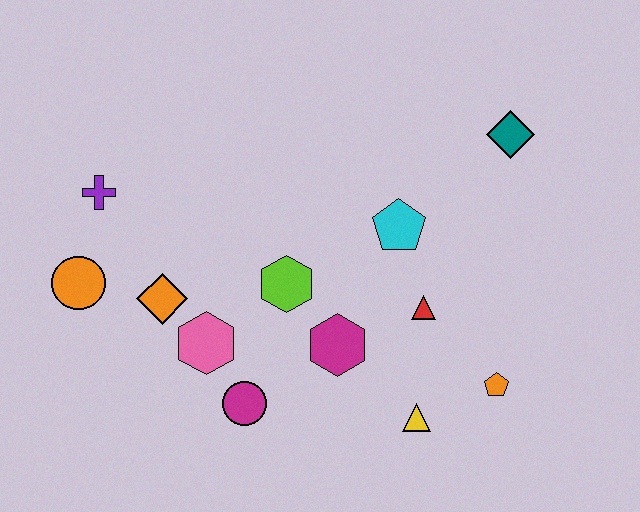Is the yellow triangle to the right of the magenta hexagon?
Yes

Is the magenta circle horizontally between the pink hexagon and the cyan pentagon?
Yes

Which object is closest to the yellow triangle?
The orange pentagon is closest to the yellow triangle.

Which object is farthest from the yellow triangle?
The purple cross is farthest from the yellow triangle.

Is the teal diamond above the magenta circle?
Yes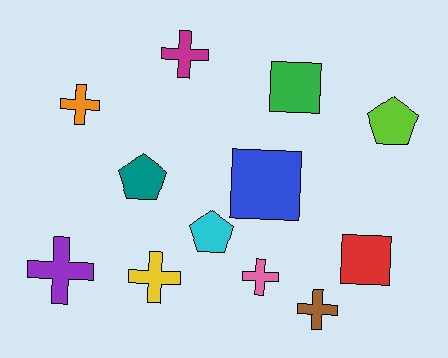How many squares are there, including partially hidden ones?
There are 3 squares.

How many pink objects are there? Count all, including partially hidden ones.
There is 1 pink object.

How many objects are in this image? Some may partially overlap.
There are 12 objects.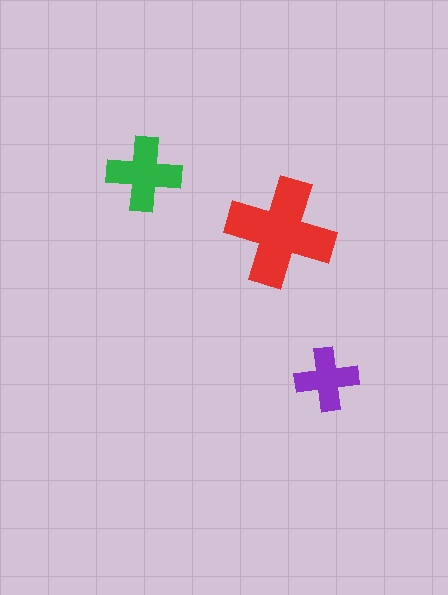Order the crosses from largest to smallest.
the red one, the green one, the purple one.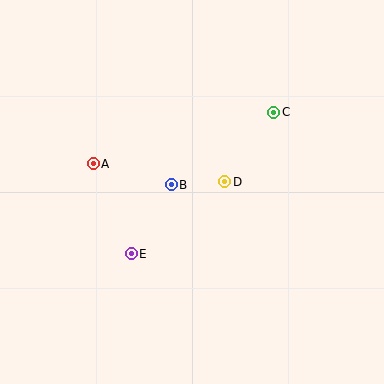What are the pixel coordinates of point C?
Point C is at (274, 112).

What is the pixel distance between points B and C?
The distance between B and C is 125 pixels.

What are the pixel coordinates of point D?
Point D is at (225, 182).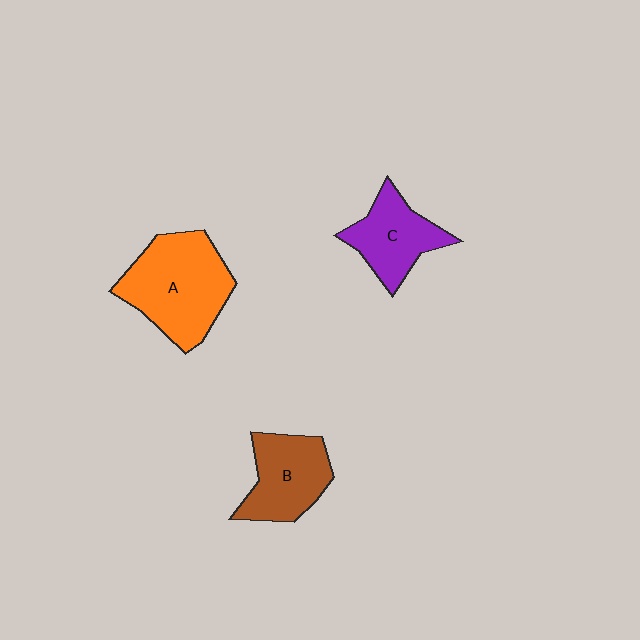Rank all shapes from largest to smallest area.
From largest to smallest: A (orange), B (brown), C (purple).